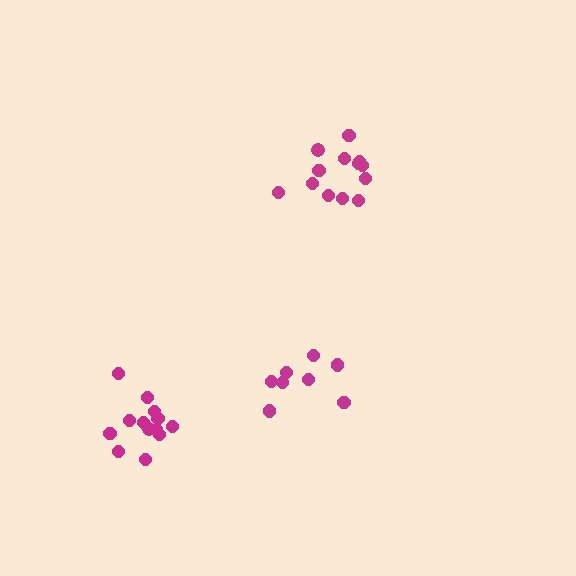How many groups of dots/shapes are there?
There are 3 groups.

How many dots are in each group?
Group 1: 8 dots, Group 2: 13 dots, Group 3: 13 dots (34 total).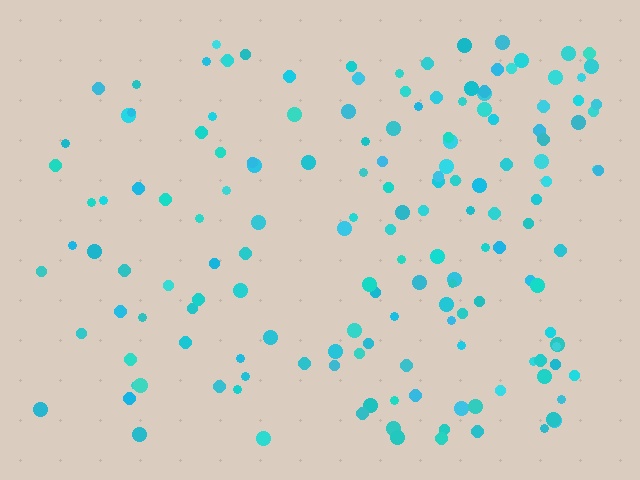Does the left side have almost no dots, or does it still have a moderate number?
Still a moderate number, just noticeably fewer than the right.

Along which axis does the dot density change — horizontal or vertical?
Horizontal.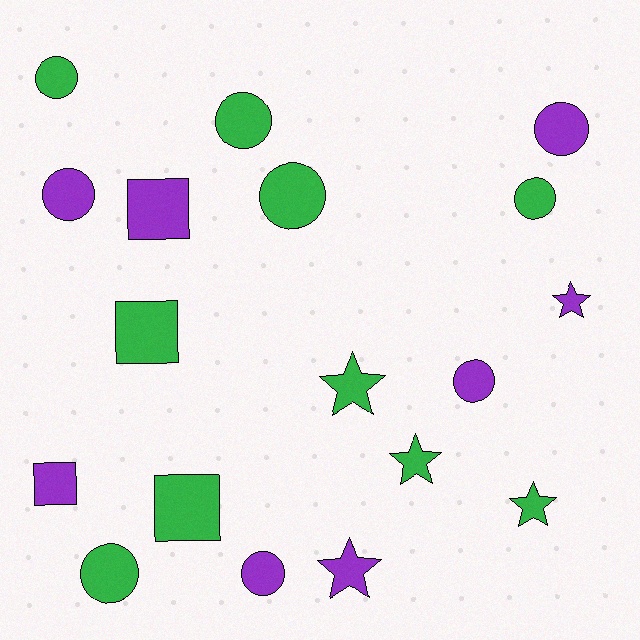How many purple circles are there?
There are 4 purple circles.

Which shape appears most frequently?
Circle, with 9 objects.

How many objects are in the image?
There are 18 objects.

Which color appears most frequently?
Green, with 10 objects.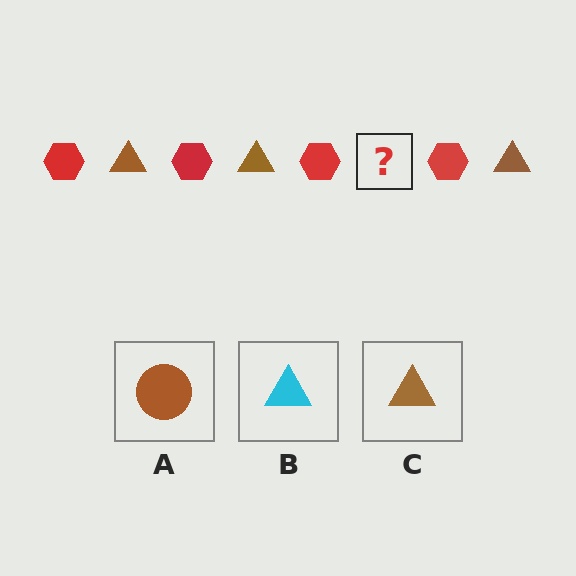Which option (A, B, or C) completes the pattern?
C.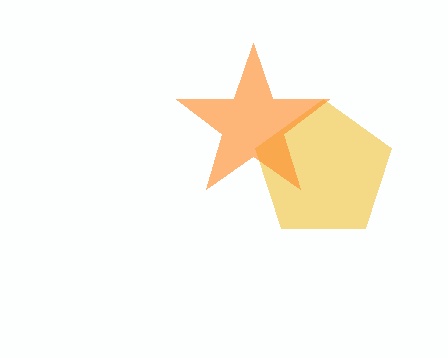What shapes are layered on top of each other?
The layered shapes are: a yellow pentagon, an orange star.